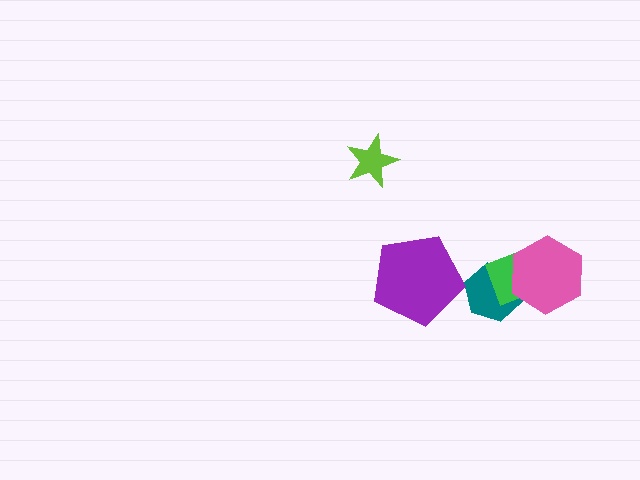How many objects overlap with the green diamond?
2 objects overlap with the green diamond.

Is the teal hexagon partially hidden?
Yes, it is partially covered by another shape.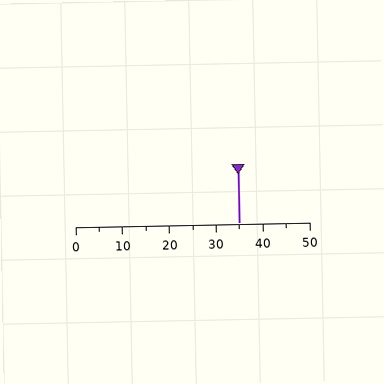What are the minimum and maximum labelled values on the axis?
The axis runs from 0 to 50.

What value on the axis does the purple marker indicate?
The marker indicates approximately 35.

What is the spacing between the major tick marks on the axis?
The major ticks are spaced 10 apart.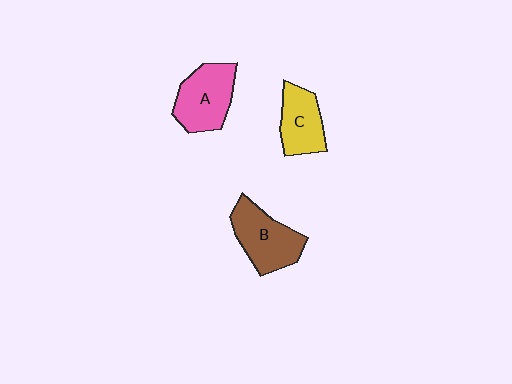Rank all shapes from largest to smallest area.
From largest to smallest: B (brown), A (pink), C (yellow).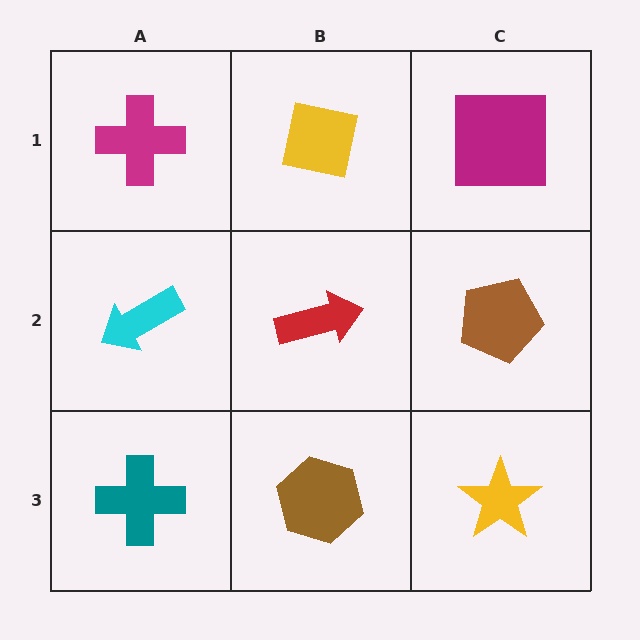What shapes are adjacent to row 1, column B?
A red arrow (row 2, column B), a magenta cross (row 1, column A), a magenta square (row 1, column C).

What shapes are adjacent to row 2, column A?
A magenta cross (row 1, column A), a teal cross (row 3, column A), a red arrow (row 2, column B).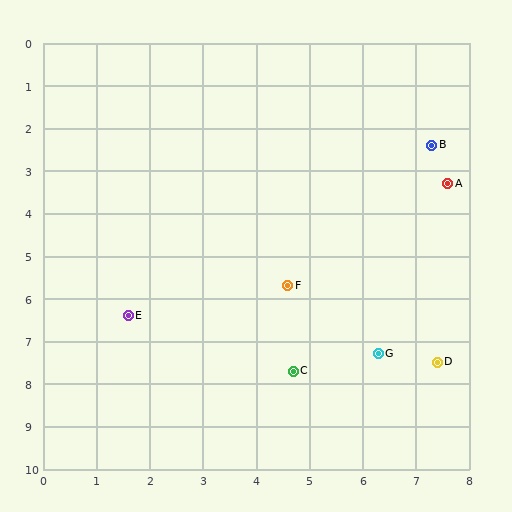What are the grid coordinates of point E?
Point E is at approximately (1.6, 6.4).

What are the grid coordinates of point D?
Point D is at approximately (7.4, 7.5).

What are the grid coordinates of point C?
Point C is at approximately (4.7, 7.7).